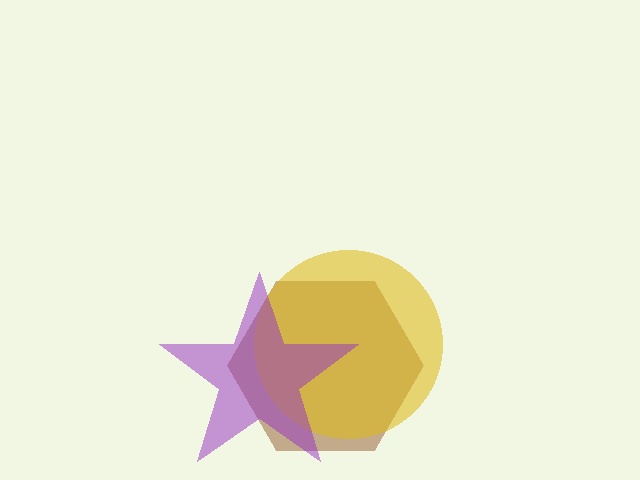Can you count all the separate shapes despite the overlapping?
Yes, there are 3 separate shapes.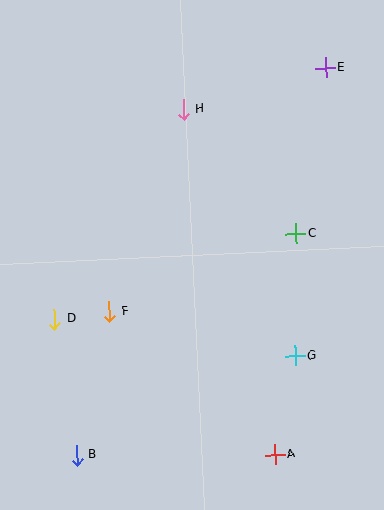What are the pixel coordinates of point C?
Point C is at (296, 234).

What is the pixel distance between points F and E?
The distance between F and E is 326 pixels.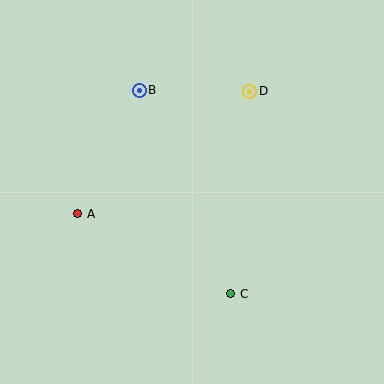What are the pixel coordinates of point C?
Point C is at (231, 294).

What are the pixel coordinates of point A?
Point A is at (78, 214).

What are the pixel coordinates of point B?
Point B is at (139, 90).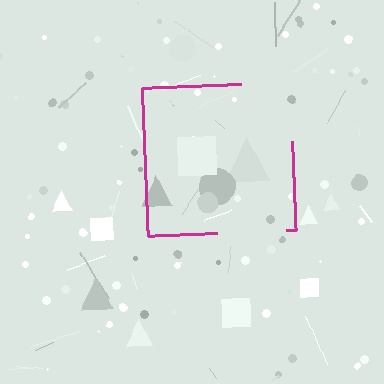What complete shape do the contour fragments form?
The contour fragments form a square.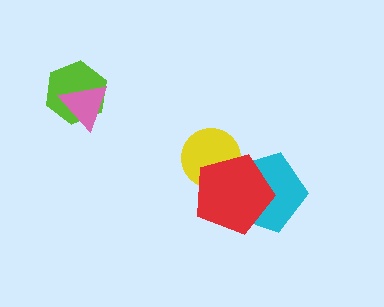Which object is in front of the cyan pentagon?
The red pentagon is in front of the cyan pentagon.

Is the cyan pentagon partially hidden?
Yes, it is partially covered by another shape.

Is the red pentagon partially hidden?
No, no other shape covers it.